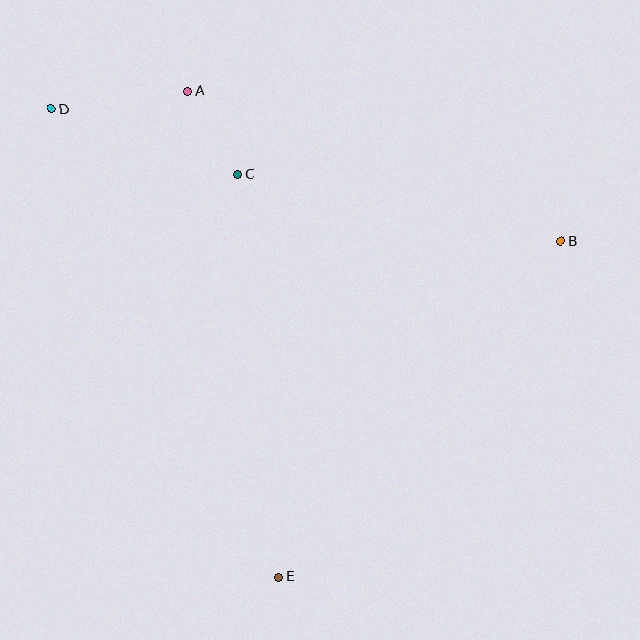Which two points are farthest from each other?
Points B and D are farthest from each other.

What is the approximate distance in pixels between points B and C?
The distance between B and C is approximately 330 pixels.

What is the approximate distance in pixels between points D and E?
The distance between D and E is approximately 520 pixels.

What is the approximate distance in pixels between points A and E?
The distance between A and E is approximately 494 pixels.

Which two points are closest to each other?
Points A and C are closest to each other.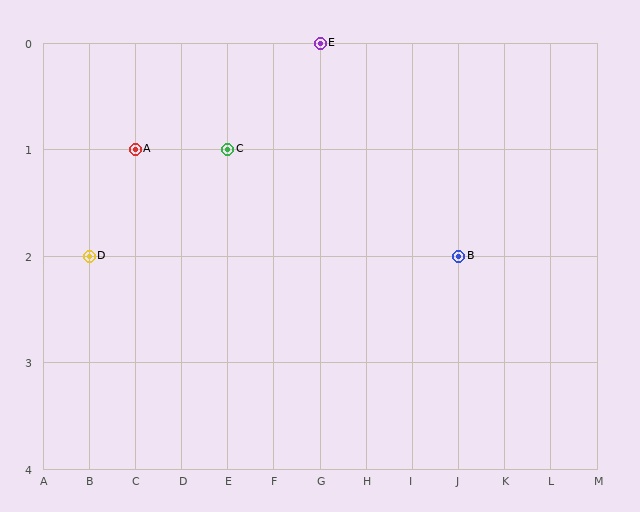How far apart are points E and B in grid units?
Points E and B are 3 columns and 2 rows apart (about 3.6 grid units diagonally).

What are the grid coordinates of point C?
Point C is at grid coordinates (E, 1).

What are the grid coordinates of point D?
Point D is at grid coordinates (B, 2).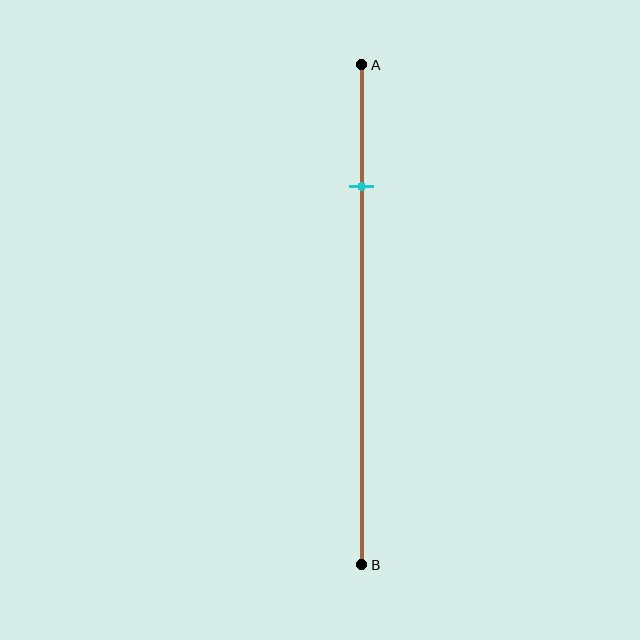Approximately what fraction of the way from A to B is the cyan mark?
The cyan mark is approximately 25% of the way from A to B.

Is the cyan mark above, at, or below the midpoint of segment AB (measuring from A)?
The cyan mark is above the midpoint of segment AB.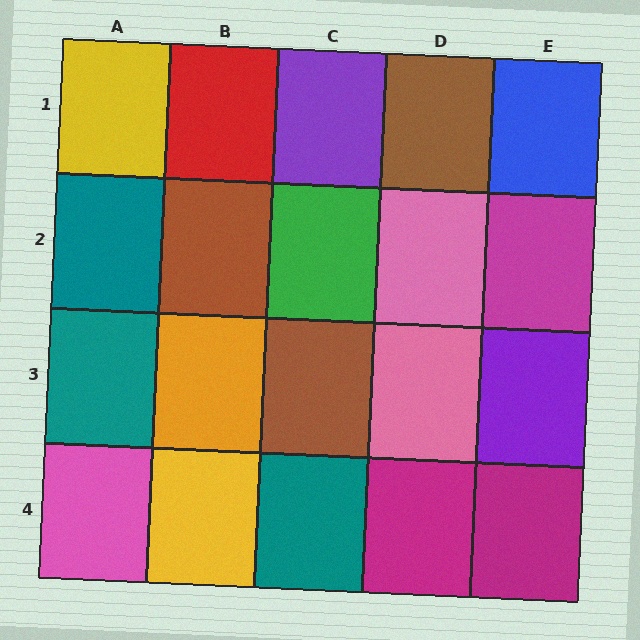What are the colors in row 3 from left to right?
Teal, orange, brown, pink, purple.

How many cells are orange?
1 cell is orange.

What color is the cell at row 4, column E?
Magenta.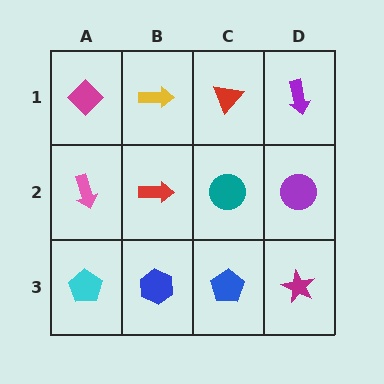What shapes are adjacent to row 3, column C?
A teal circle (row 2, column C), a blue hexagon (row 3, column B), a magenta star (row 3, column D).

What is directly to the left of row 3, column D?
A blue pentagon.